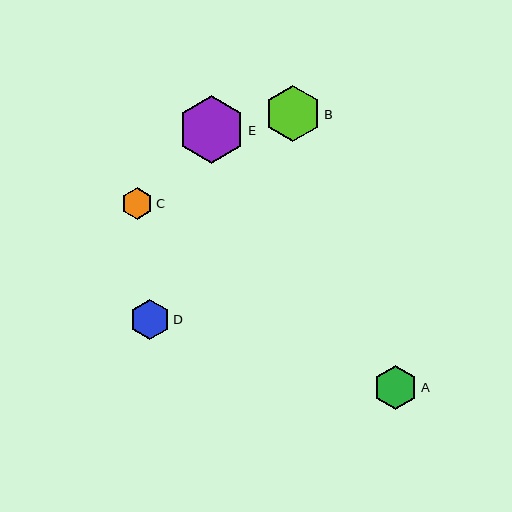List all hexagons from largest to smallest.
From largest to smallest: E, B, A, D, C.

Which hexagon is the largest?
Hexagon E is the largest with a size of approximately 68 pixels.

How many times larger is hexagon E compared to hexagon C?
Hexagon E is approximately 2.1 times the size of hexagon C.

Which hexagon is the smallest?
Hexagon C is the smallest with a size of approximately 32 pixels.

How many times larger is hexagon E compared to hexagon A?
Hexagon E is approximately 1.5 times the size of hexagon A.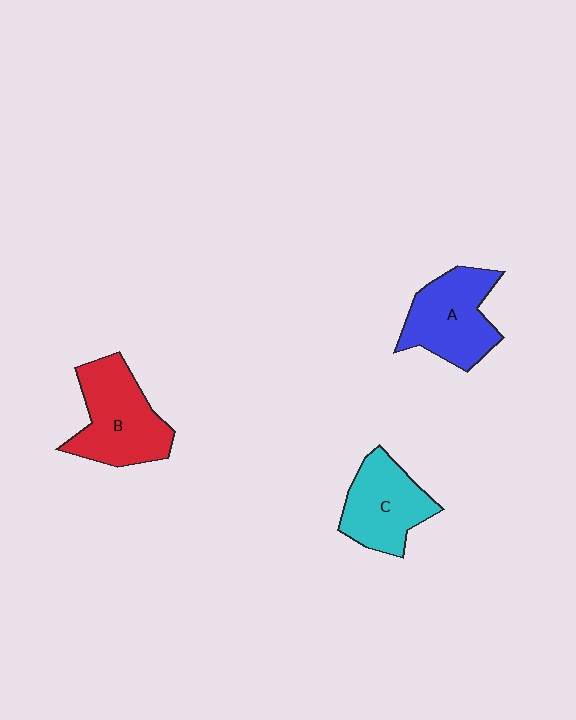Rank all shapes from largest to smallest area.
From largest to smallest: B (red), A (blue), C (cyan).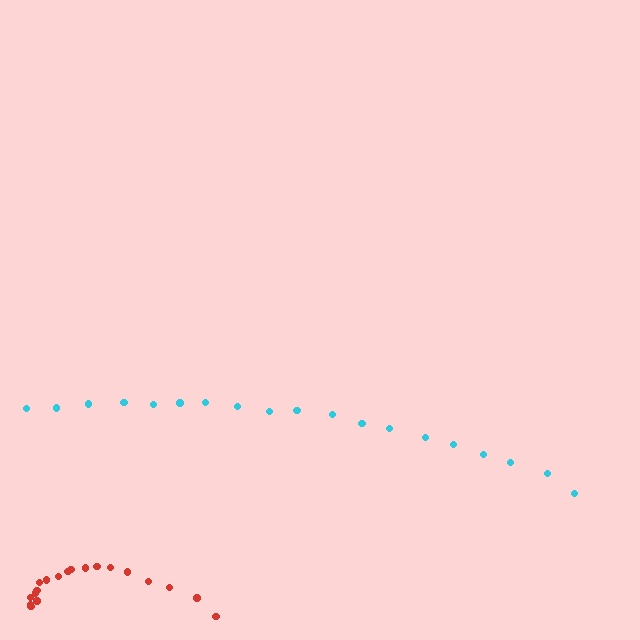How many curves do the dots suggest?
There are 2 distinct paths.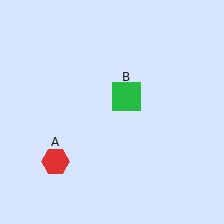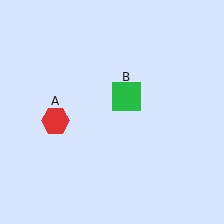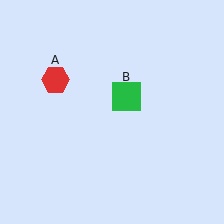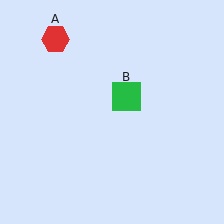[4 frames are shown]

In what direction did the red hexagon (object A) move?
The red hexagon (object A) moved up.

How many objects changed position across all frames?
1 object changed position: red hexagon (object A).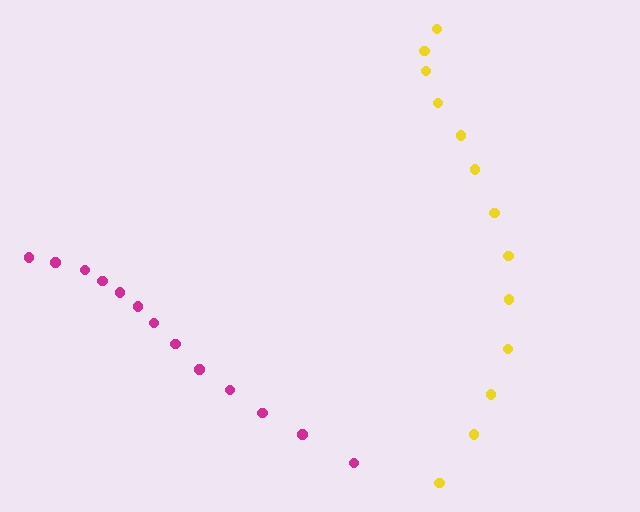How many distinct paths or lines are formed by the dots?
There are 2 distinct paths.